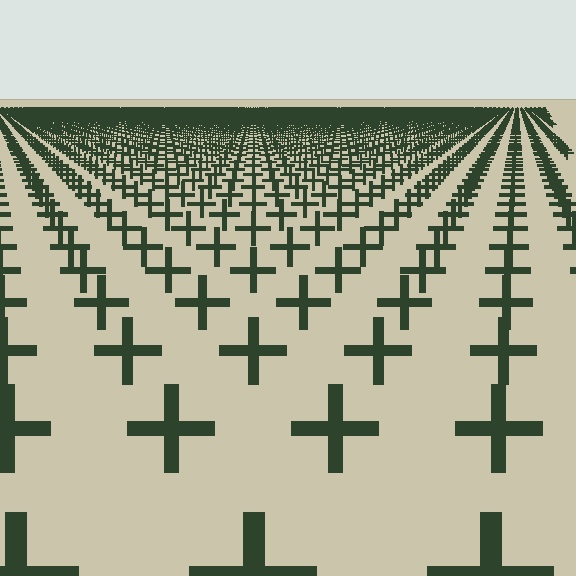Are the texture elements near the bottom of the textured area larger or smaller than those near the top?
Larger. Near the bottom, elements are closer to the viewer and appear at a bigger on-screen size.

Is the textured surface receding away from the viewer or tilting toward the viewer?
The surface is receding away from the viewer. Texture elements get smaller and denser toward the top.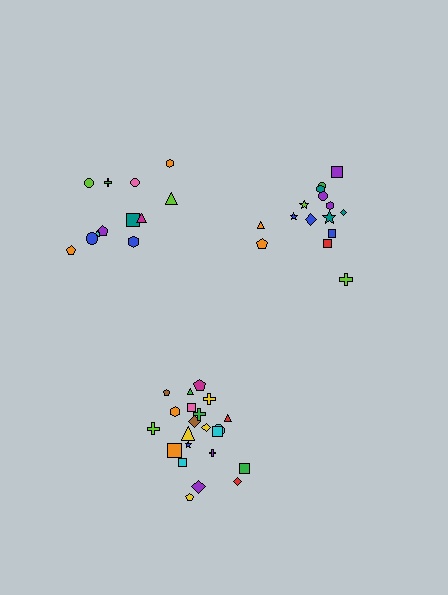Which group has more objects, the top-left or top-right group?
The top-right group.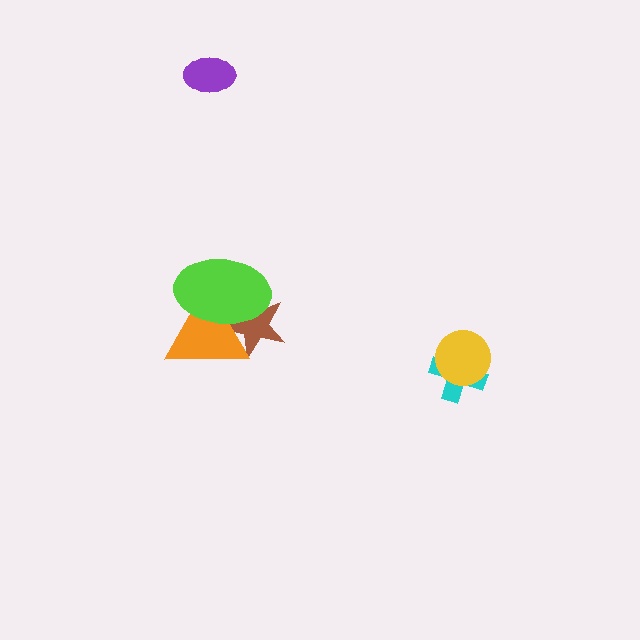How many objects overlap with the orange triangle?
2 objects overlap with the orange triangle.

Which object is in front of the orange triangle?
The lime ellipse is in front of the orange triangle.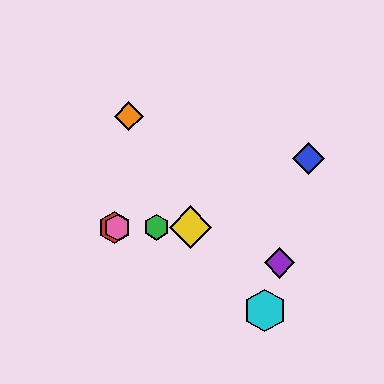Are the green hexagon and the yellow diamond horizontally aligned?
Yes, both are at y≈227.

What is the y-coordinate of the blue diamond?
The blue diamond is at y≈158.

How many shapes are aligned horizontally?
4 shapes (the red hexagon, the green hexagon, the yellow diamond, the pink hexagon) are aligned horizontally.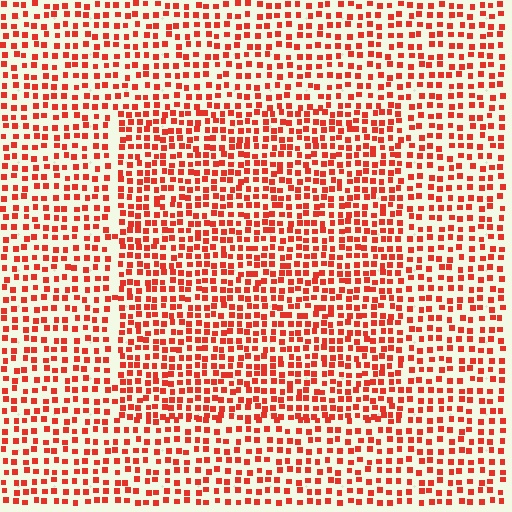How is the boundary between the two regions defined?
The boundary is defined by a change in element density (approximately 1.5x ratio). All elements are the same color, size, and shape.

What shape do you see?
I see a rectangle.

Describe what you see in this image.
The image contains small red elements arranged at two different densities. A rectangle-shaped region is visible where the elements are more densely packed than the surrounding area.